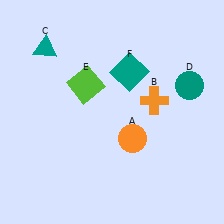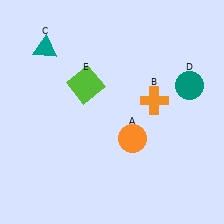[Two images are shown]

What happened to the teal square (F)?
The teal square (F) was removed in Image 2. It was in the top-right area of Image 1.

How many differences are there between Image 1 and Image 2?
There is 1 difference between the two images.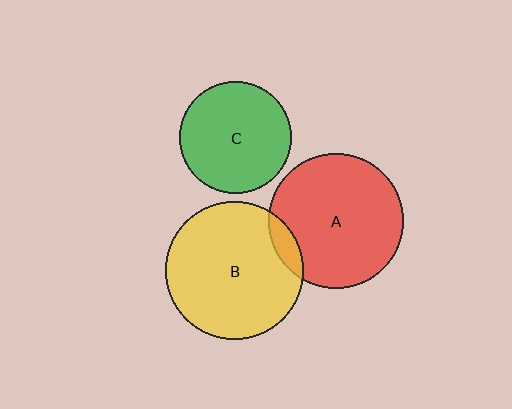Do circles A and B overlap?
Yes.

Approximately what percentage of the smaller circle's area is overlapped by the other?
Approximately 10%.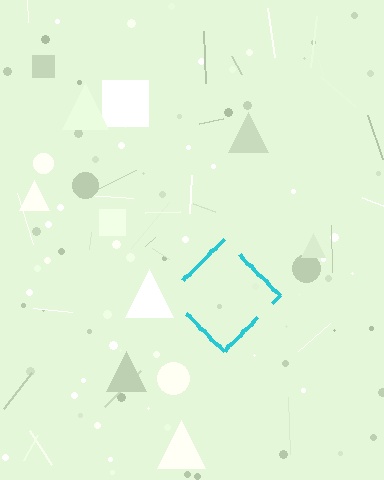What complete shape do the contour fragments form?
The contour fragments form a diamond.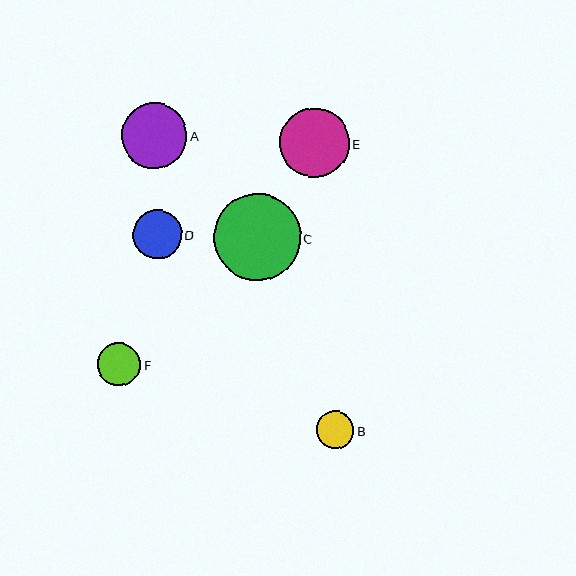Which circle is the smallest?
Circle B is the smallest with a size of approximately 37 pixels.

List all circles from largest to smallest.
From largest to smallest: C, E, A, D, F, B.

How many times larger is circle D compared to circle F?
Circle D is approximately 1.1 times the size of circle F.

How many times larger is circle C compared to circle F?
Circle C is approximately 2.0 times the size of circle F.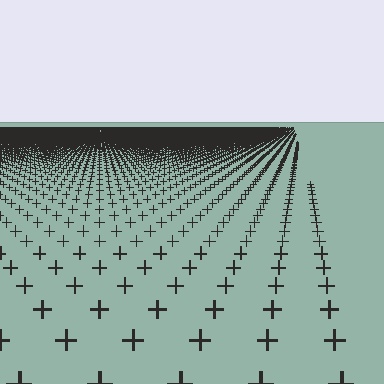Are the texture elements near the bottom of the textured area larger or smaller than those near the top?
Larger. Near the bottom, elements are closer to the viewer and appear at a bigger on-screen size.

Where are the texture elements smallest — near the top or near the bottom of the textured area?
Near the top.